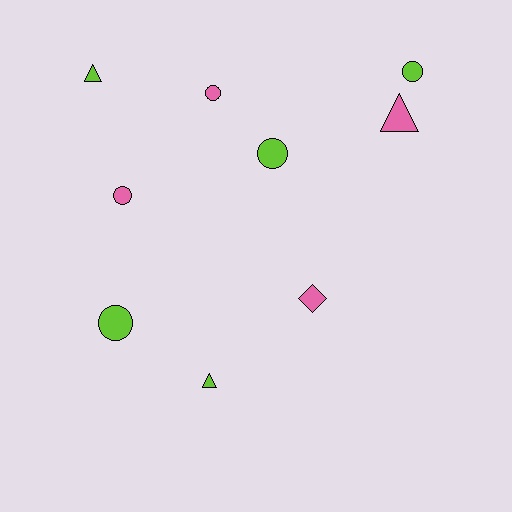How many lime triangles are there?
There are 2 lime triangles.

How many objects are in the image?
There are 9 objects.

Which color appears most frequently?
Lime, with 5 objects.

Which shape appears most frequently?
Circle, with 5 objects.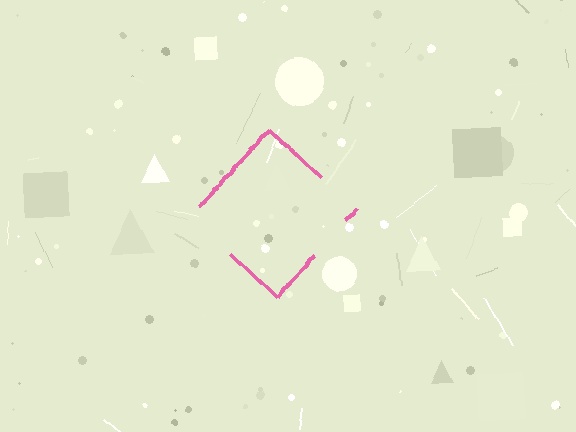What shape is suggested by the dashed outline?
The dashed outline suggests a diamond.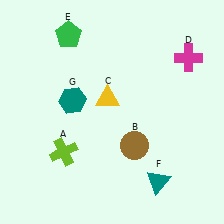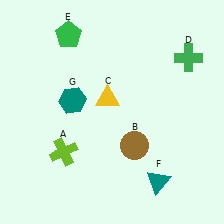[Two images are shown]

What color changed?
The cross (D) changed from magenta in Image 1 to green in Image 2.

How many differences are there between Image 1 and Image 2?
There is 1 difference between the two images.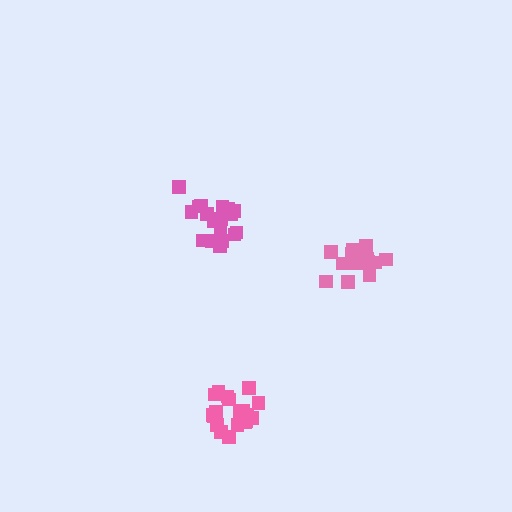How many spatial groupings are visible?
There are 3 spatial groupings.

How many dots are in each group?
Group 1: 15 dots, Group 2: 18 dots, Group 3: 21 dots (54 total).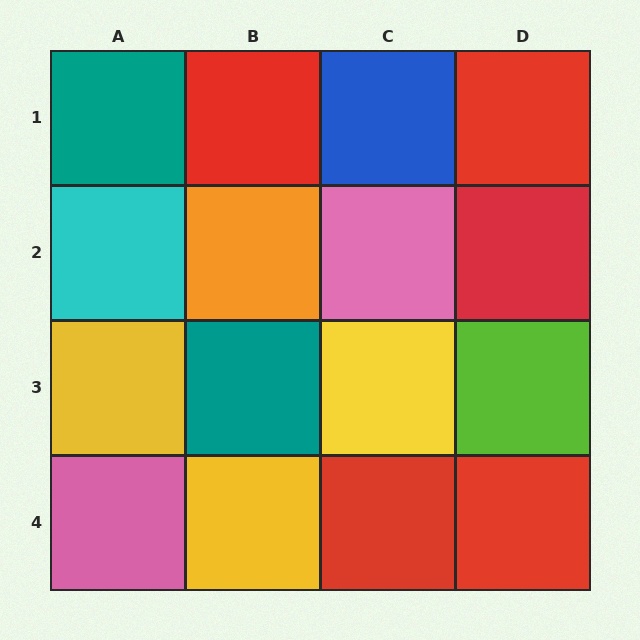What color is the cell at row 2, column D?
Red.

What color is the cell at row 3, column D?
Lime.